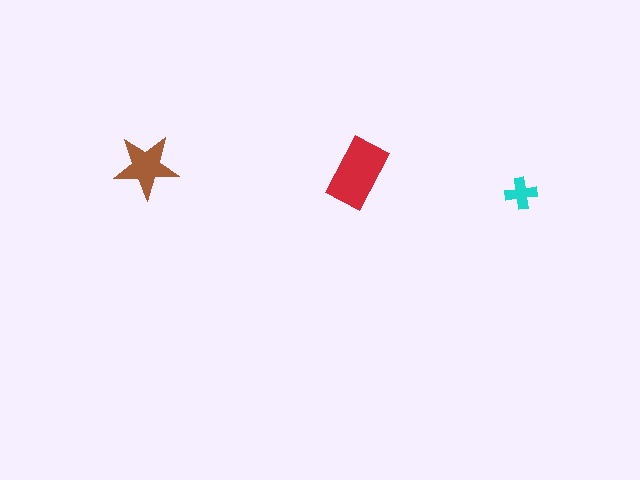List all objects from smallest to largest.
The cyan cross, the brown star, the red rectangle.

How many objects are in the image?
There are 3 objects in the image.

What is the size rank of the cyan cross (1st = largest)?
3rd.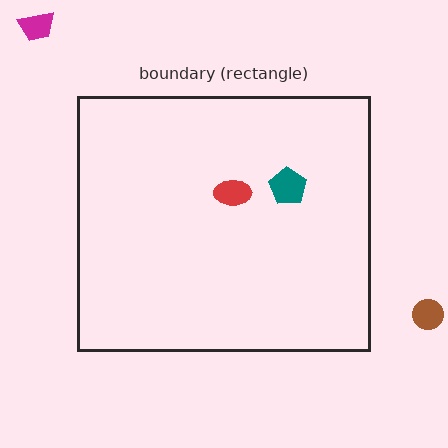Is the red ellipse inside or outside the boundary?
Inside.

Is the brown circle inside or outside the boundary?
Outside.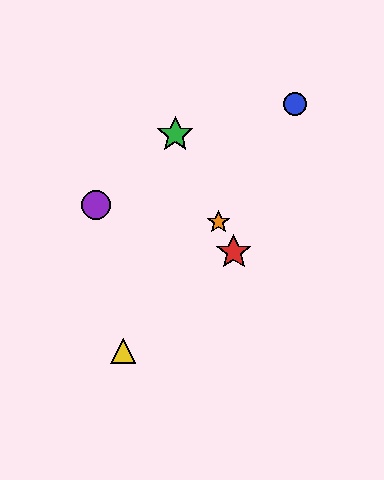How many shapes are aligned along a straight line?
3 shapes (the red star, the green star, the orange star) are aligned along a straight line.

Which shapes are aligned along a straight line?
The red star, the green star, the orange star are aligned along a straight line.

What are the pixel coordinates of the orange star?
The orange star is at (219, 222).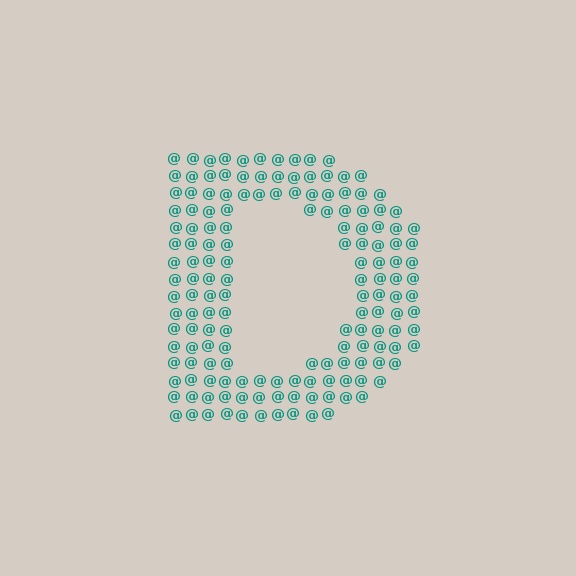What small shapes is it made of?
It is made of small at signs.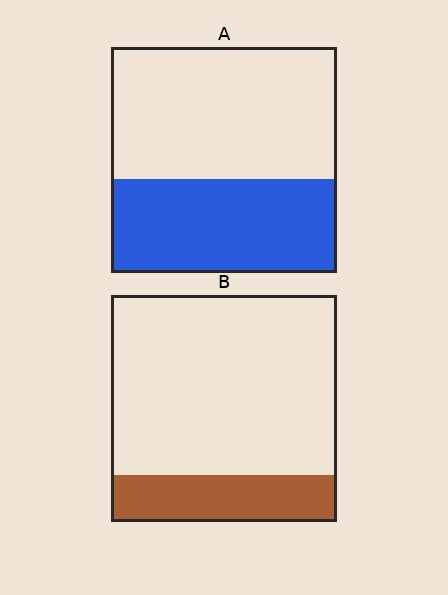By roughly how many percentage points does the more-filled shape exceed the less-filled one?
By roughly 20 percentage points (A over B).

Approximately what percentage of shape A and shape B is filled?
A is approximately 40% and B is approximately 20%.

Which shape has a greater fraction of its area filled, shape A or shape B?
Shape A.